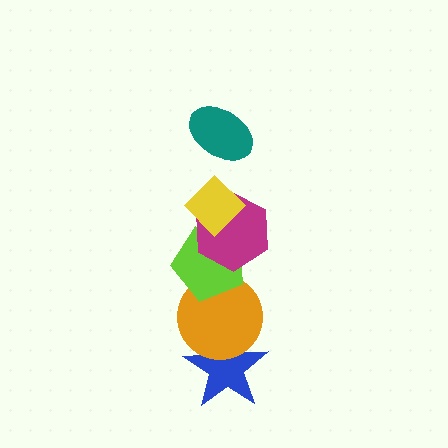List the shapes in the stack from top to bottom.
From top to bottom: the teal ellipse, the yellow diamond, the magenta hexagon, the lime pentagon, the orange circle, the blue star.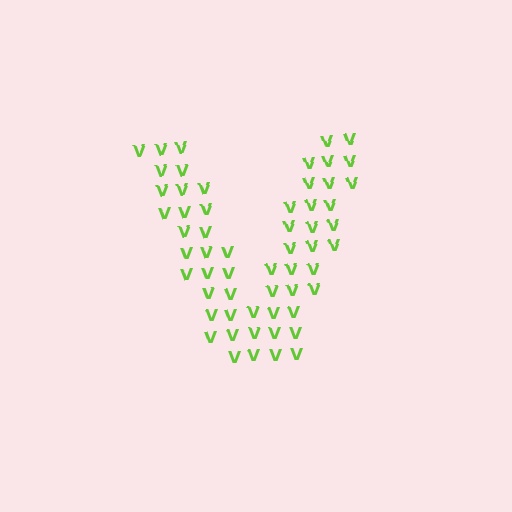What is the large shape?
The large shape is the letter V.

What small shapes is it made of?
It is made of small letter V's.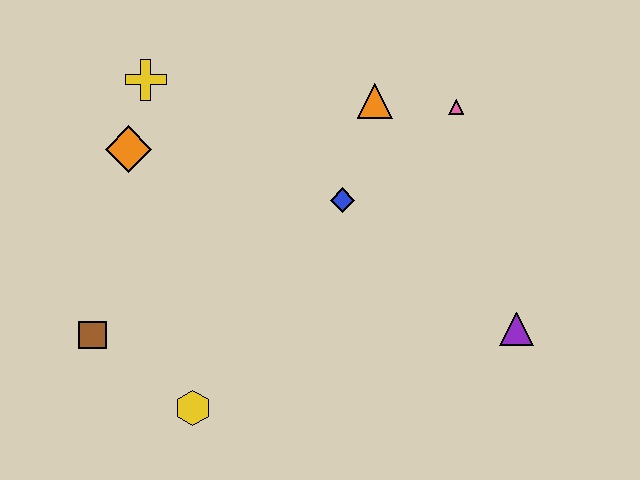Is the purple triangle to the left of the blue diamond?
No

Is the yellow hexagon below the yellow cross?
Yes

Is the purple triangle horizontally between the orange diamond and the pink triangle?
No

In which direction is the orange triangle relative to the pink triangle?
The orange triangle is to the left of the pink triangle.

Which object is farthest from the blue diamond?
The brown square is farthest from the blue diamond.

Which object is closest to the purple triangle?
The blue diamond is closest to the purple triangle.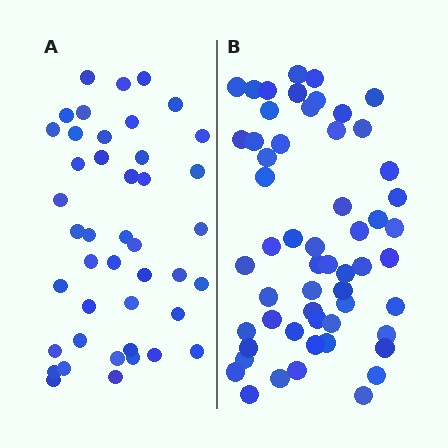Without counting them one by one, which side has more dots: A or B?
Region B (the right region) has more dots.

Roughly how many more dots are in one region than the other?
Region B has approximately 15 more dots than region A.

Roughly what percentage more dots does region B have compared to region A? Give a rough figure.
About 30% more.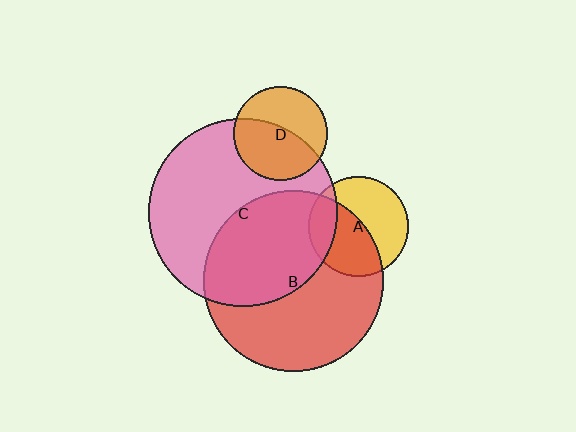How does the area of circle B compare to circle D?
Approximately 3.7 times.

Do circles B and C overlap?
Yes.